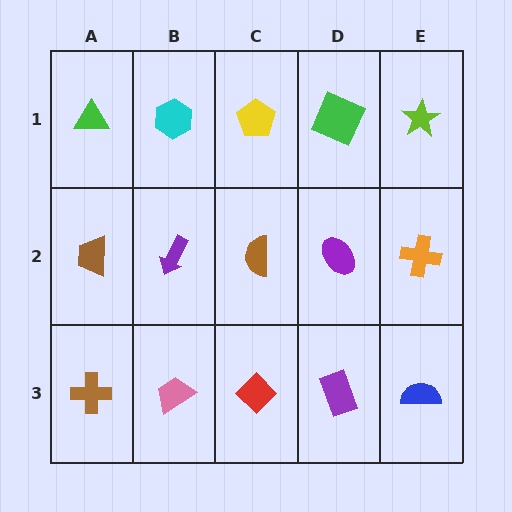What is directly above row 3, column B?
A purple arrow.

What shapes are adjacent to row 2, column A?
A green triangle (row 1, column A), a brown cross (row 3, column A), a purple arrow (row 2, column B).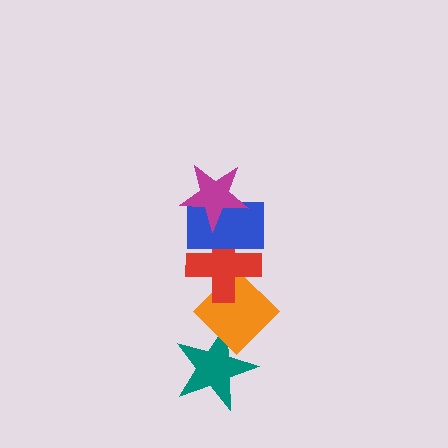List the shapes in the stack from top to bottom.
From top to bottom: the magenta star, the blue rectangle, the red cross, the orange diamond, the teal star.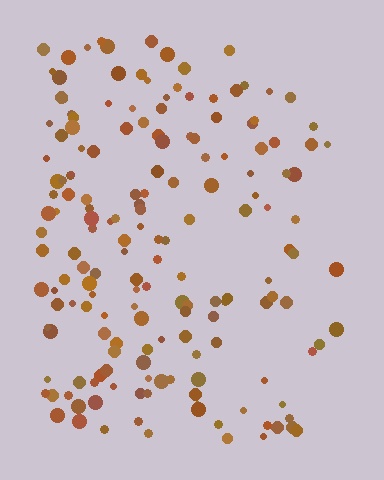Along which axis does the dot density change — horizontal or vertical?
Horizontal.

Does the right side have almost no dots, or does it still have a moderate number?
Still a moderate number, just noticeably fewer than the left.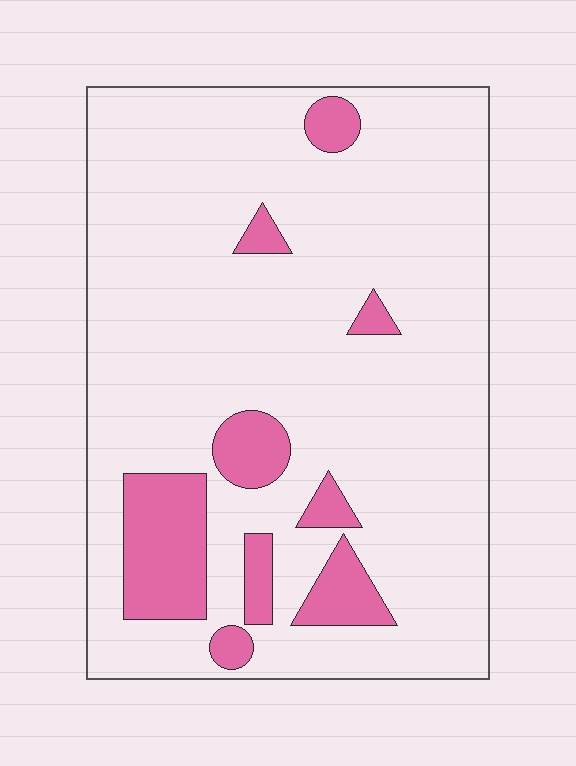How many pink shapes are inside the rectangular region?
9.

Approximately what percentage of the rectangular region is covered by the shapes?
Approximately 15%.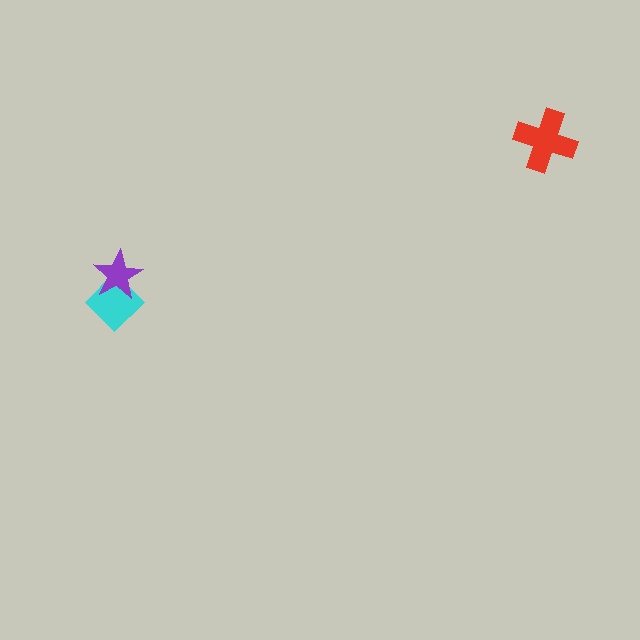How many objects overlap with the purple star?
1 object overlaps with the purple star.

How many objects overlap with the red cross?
0 objects overlap with the red cross.